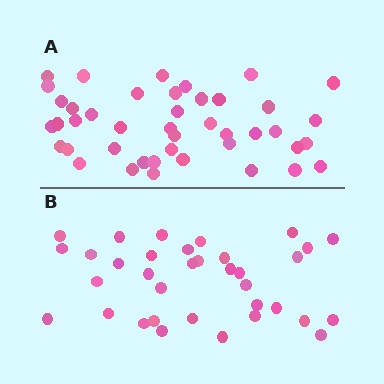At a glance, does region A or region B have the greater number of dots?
Region A (the top region) has more dots.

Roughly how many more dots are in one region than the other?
Region A has roughly 8 or so more dots than region B.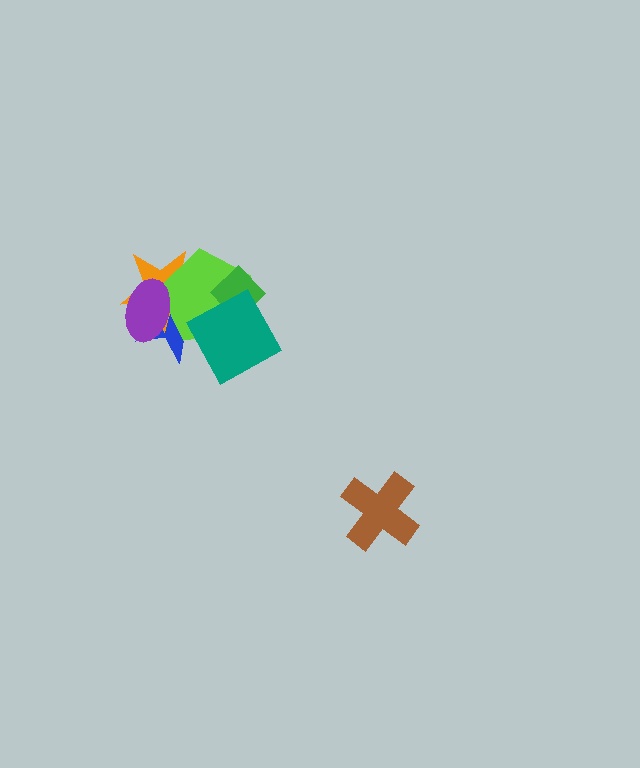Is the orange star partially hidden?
Yes, it is partially covered by another shape.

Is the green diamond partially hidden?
Yes, it is partially covered by another shape.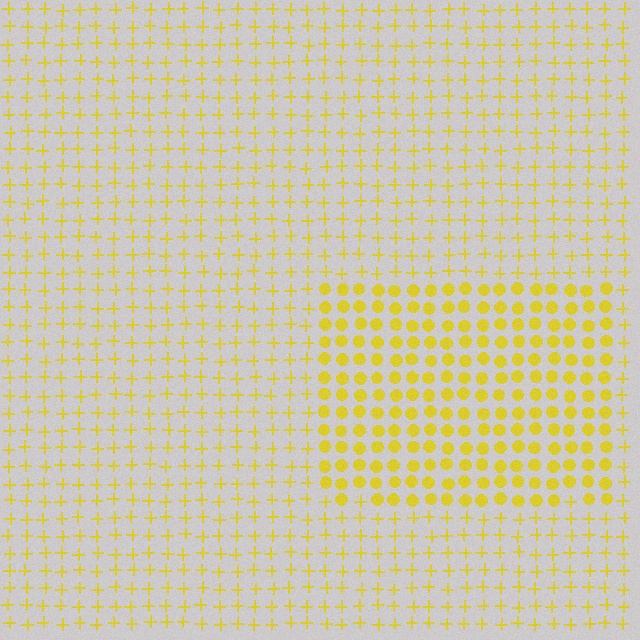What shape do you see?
I see a rectangle.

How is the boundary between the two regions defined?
The boundary is defined by a change in element shape: circles inside vs. plus signs outside. All elements share the same color and spacing.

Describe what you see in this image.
The image is filled with small yellow elements arranged in a uniform grid. A rectangle-shaped region contains circles, while the surrounding area contains plus signs. The boundary is defined purely by the change in element shape.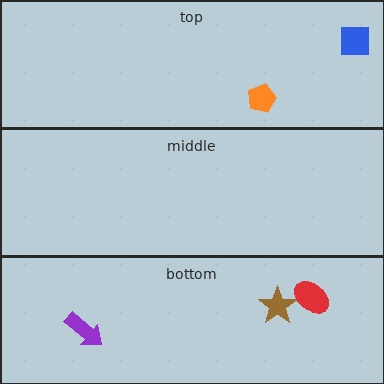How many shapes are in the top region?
2.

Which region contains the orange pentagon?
The top region.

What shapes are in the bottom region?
The purple arrow, the brown star, the red ellipse.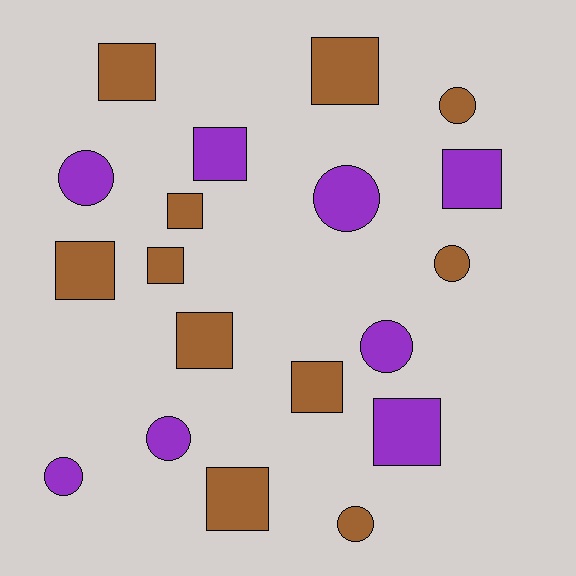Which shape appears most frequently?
Square, with 11 objects.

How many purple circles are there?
There are 5 purple circles.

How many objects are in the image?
There are 19 objects.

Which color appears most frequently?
Brown, with 11 objects.